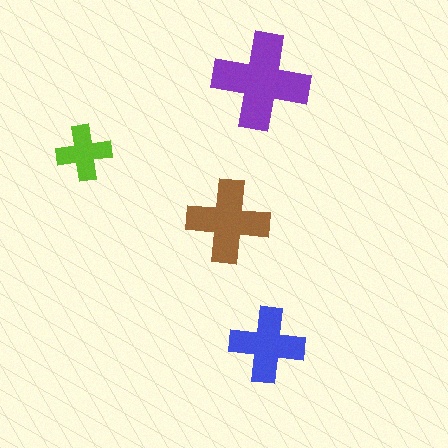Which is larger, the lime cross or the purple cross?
The purple one.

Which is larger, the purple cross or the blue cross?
The purple one.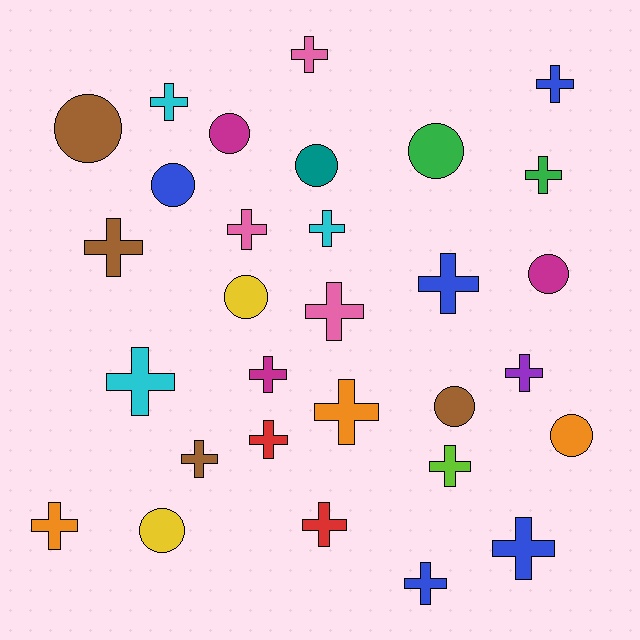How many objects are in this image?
There are 30 objects.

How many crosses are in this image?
There are 20 crosses.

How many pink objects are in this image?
There are 3 pink objects.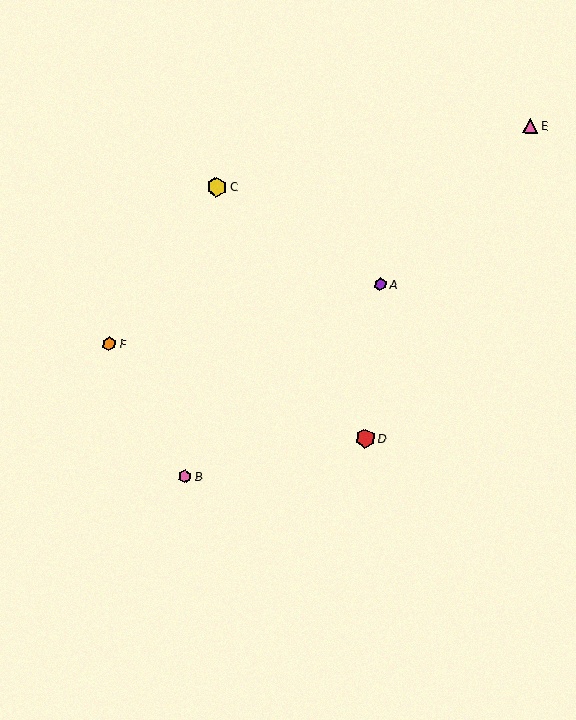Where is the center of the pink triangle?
The center of the pink triangle is at (530, 125).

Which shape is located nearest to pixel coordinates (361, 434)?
The red hexagon (labeled D) at (365, 438) is nearest to that location.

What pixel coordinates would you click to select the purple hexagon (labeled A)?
Click at (380, 284) to select the purple hexagon A.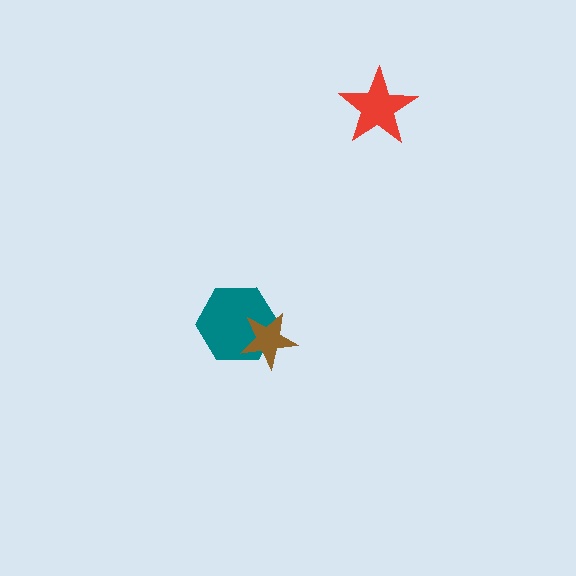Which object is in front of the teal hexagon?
The brown star is in front of the teal hexagon.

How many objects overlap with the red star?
0 objects overlap with the red star.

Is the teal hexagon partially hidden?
Yes, it is partially covered by another shape.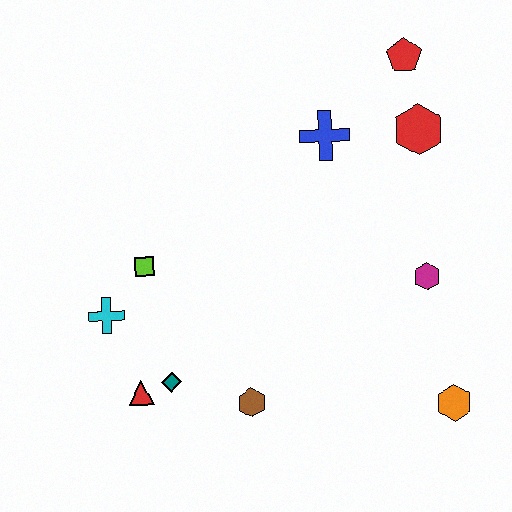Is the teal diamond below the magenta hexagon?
Yes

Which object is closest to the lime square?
The cyan cross is closest to the lime square.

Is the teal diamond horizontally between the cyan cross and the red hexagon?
Yes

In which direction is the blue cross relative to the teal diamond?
The blue cross is above the teal diamond.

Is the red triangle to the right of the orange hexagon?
No